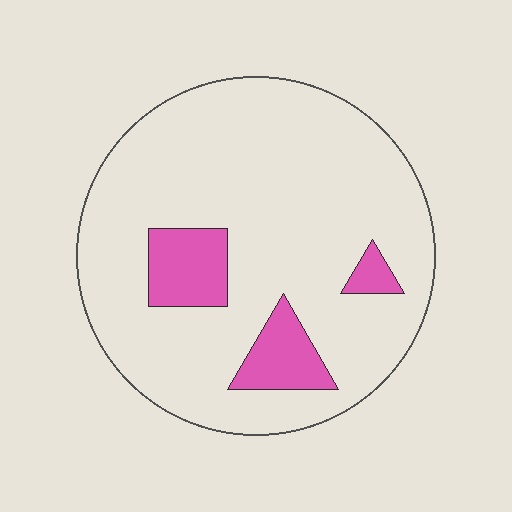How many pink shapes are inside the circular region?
3.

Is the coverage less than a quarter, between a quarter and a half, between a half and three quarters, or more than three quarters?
Less than a quarter.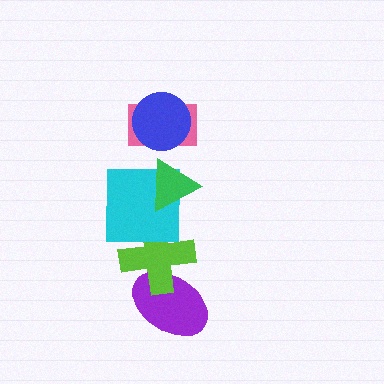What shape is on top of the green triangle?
The pink rectangle is on top of the green triangle.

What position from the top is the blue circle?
The blue circle is 1st from the top.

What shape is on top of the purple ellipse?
The lime cross is on top of the purple ellipse.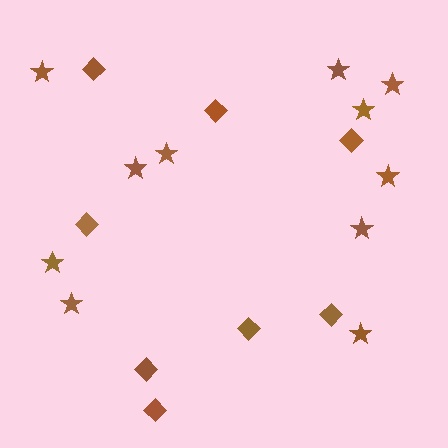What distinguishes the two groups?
There are 2 groups: one group of stars (11) and one group of diamonds (8).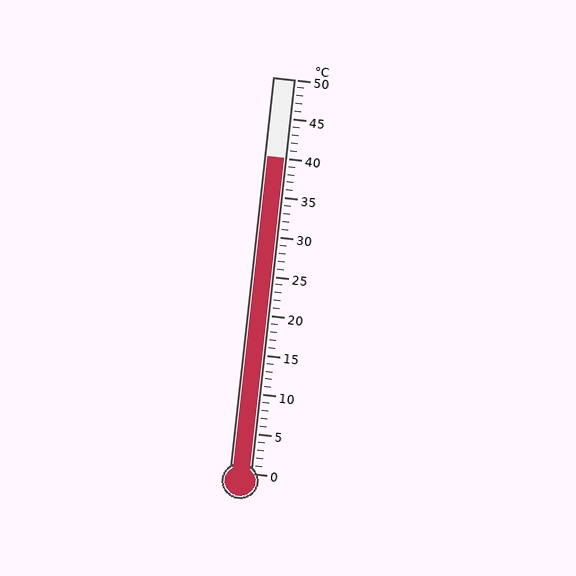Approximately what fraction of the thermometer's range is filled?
The thermometer is filled to approximately 80% of its range.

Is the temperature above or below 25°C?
The temperature is above 25°C.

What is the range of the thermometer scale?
The thermometer scale ranges from 0°C to 50°C.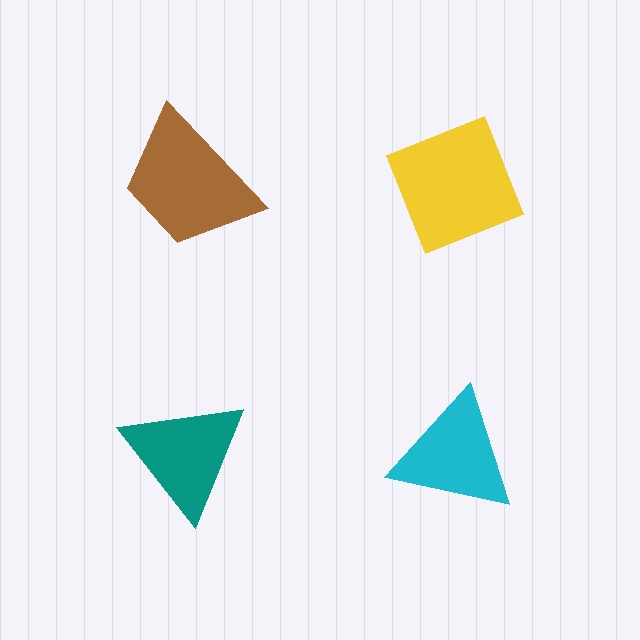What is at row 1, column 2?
A yellow diamond.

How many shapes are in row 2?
2 shapes.